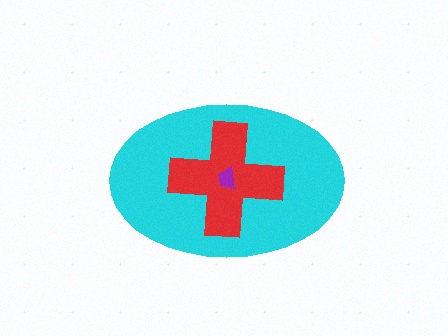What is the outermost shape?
The cyan ellipse.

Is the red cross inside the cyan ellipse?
Yes.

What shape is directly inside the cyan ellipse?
The red cross.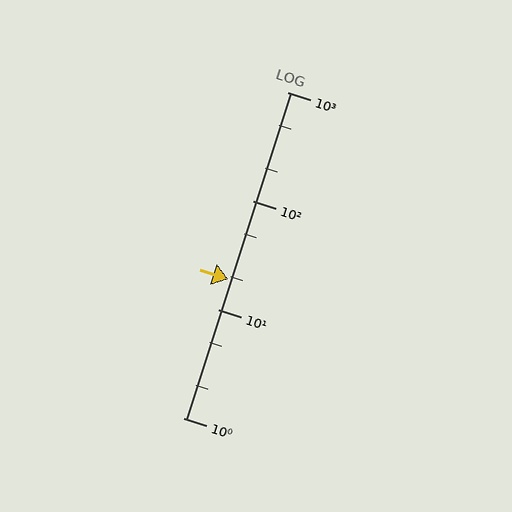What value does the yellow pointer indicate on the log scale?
The pointer indicates approximately 19.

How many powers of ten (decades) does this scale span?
The scale spans 3 decades, from 1 to 1000.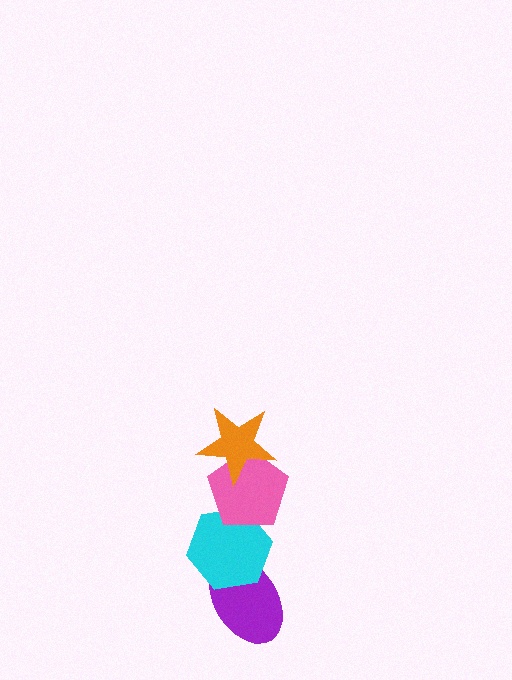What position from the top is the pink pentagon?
The pink pentagon is 2nd from the top.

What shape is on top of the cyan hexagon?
The pink pentagon is on top of the cyan hexagon.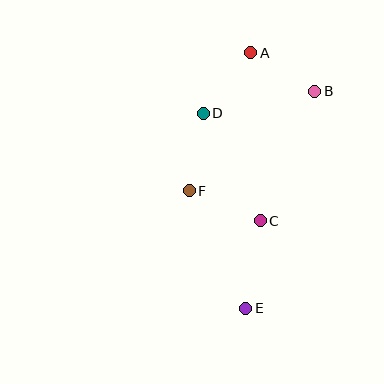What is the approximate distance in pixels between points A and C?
The distance between A and C is approximately 168 pixels.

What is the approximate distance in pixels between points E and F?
The distance between E and F is approximately 131 pixels.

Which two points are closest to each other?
Points A and B are closest to each other.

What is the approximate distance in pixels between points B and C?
The distance between B and C is approximately 141 pixels.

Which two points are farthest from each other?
Points A and E are farthest from each other.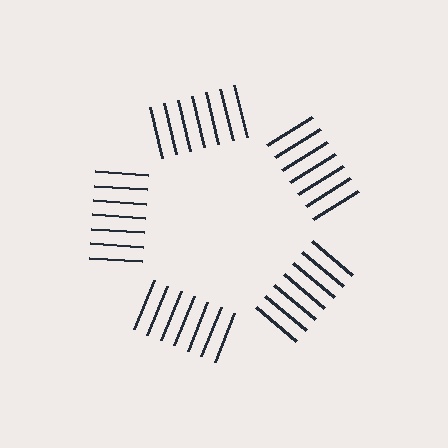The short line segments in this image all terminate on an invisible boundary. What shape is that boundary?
An illusory pentagon — the line segments terminate on its edges but no continuous stroke is drawn.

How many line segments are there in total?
35 — 7 along each of the 5 edges.